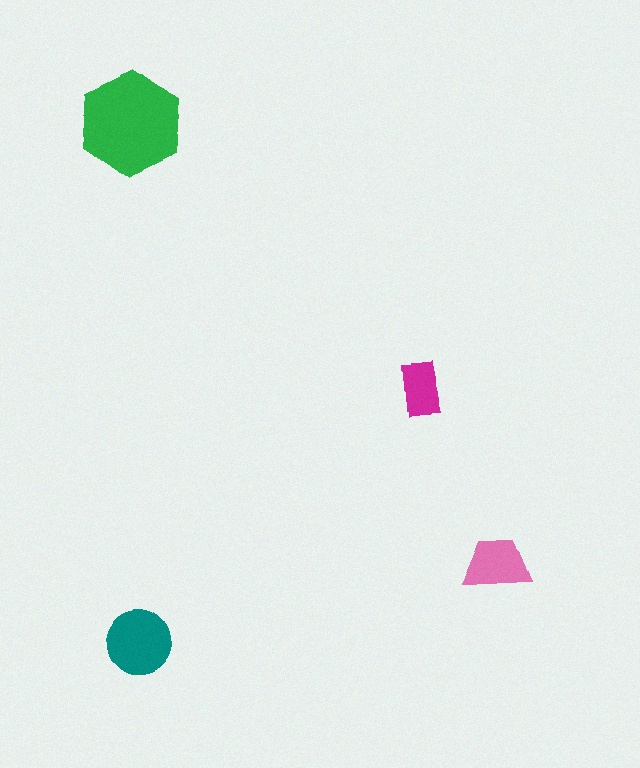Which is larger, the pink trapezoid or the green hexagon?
The green hexagon.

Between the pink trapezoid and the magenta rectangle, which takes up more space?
The pink trapezoid.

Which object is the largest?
The green hexagon.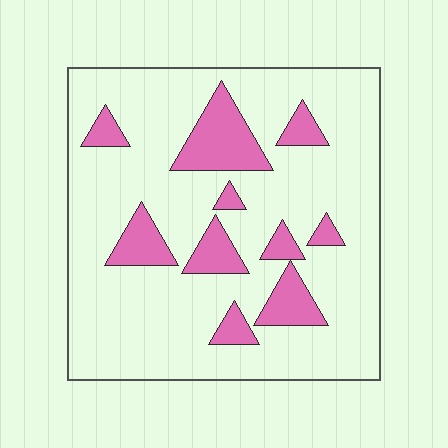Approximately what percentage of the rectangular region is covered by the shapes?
Approximately 20%.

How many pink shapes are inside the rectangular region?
10.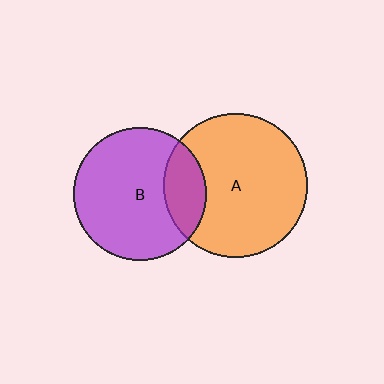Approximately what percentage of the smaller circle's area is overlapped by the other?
Approximately 20%.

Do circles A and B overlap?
Yes.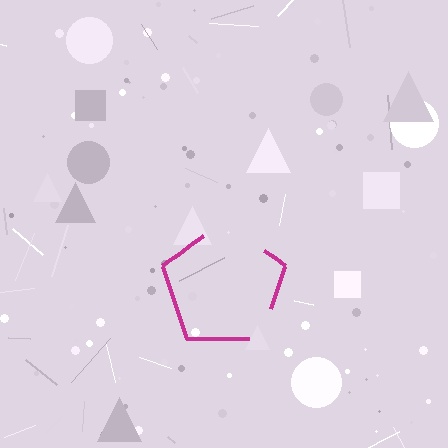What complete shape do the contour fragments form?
The contour fragments form a pentagon.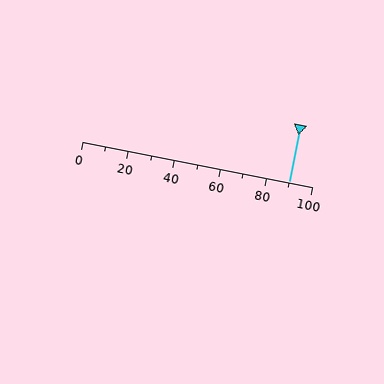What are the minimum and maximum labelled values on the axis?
The axis runs from 0 to 100.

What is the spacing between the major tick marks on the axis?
The major ticks are spaced 20 apart.